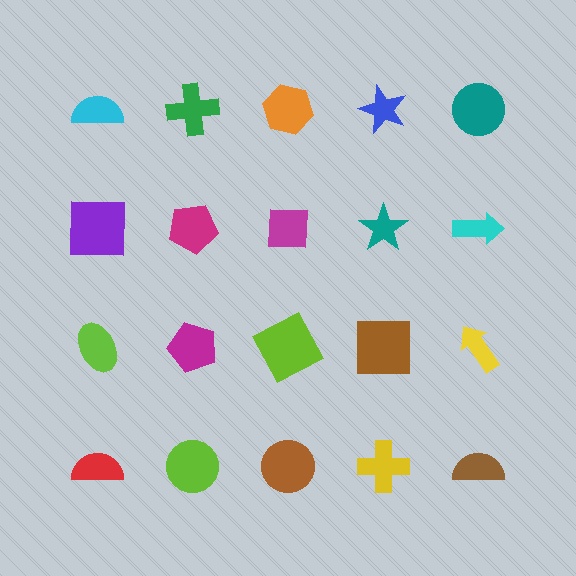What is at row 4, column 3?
A brown circle.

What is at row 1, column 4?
A blue star.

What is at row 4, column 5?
A brown semicircle.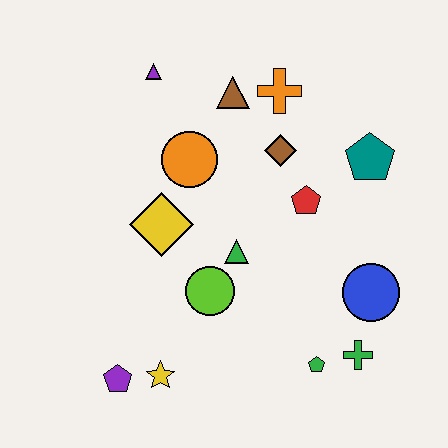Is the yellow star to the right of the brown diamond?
No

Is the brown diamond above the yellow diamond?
Yes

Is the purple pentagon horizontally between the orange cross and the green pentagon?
No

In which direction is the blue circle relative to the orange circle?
The blue circle is to the right of the orange circle.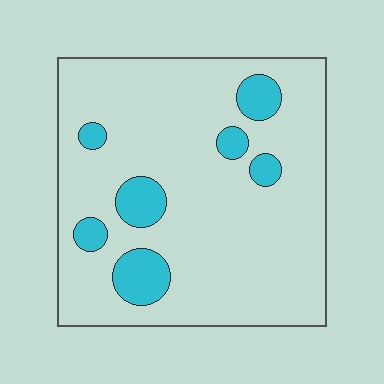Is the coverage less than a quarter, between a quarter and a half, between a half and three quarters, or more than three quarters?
Less than a quarter.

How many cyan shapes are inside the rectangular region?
7.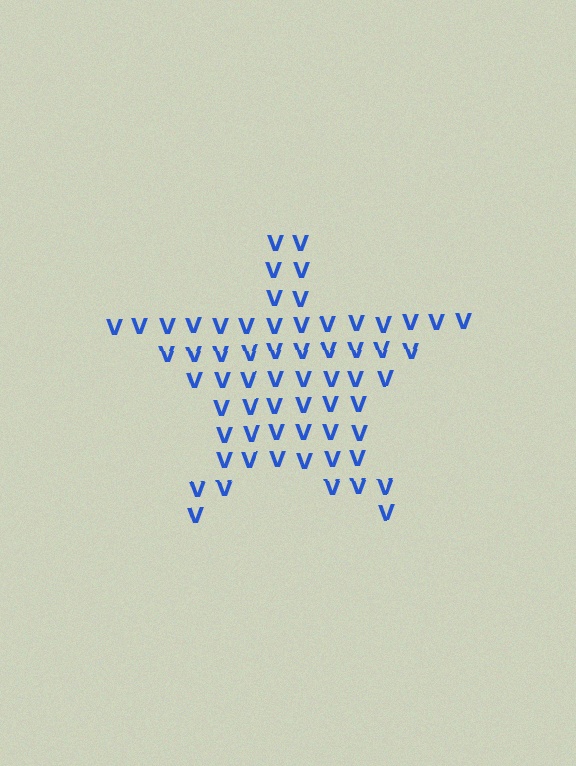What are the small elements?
The small elements are letter V's.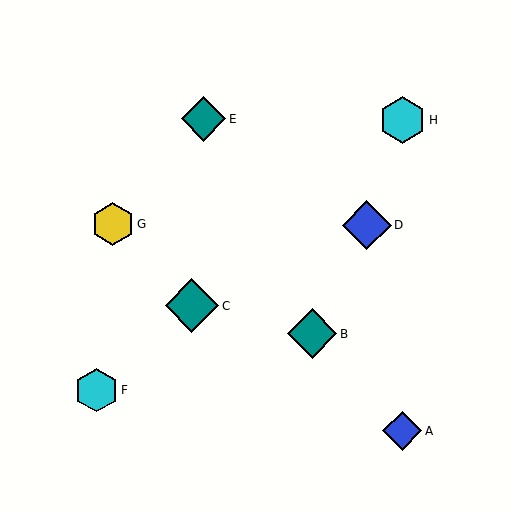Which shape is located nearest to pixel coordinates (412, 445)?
The blue diamond (labeled A) at (402, 431) is nearest to that location.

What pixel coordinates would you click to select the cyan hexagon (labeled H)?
Click at (403, 120) to select the cyan hexagon H.